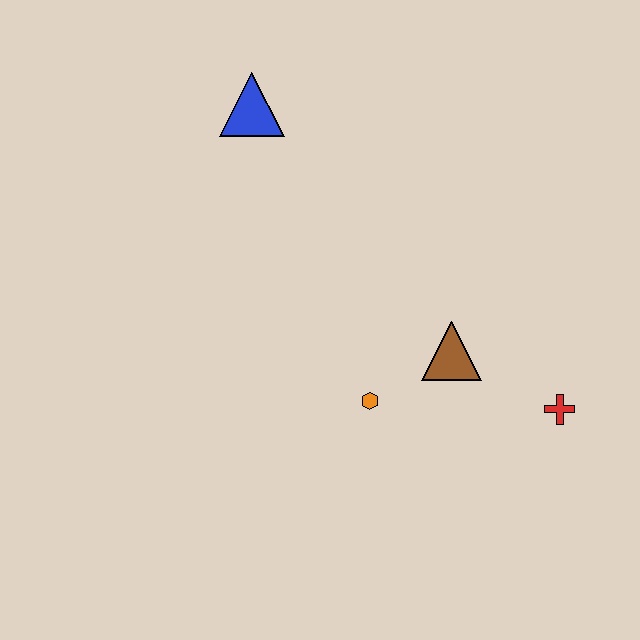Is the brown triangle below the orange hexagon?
No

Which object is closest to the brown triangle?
The orange hexagon is closest to the brown triangle.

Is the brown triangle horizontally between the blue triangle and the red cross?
Yes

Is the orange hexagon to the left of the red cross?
Yes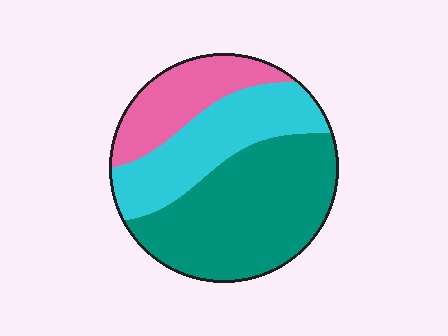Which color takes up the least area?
Pink, at roughly 20%.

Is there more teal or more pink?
Teal.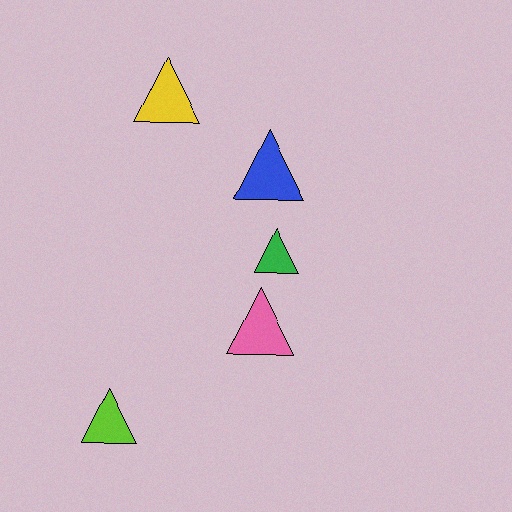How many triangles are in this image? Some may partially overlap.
There are 5 triangles.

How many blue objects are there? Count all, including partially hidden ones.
There is 1 blue object.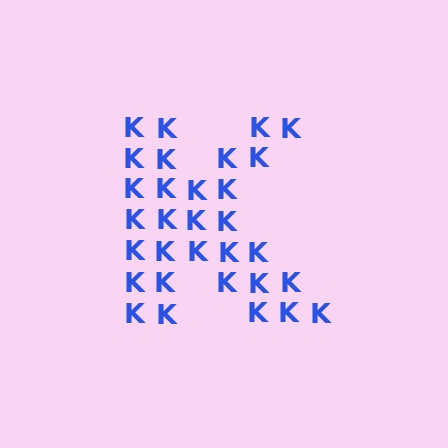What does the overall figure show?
The overall figure shows the letter K.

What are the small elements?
The small elements are letter K's.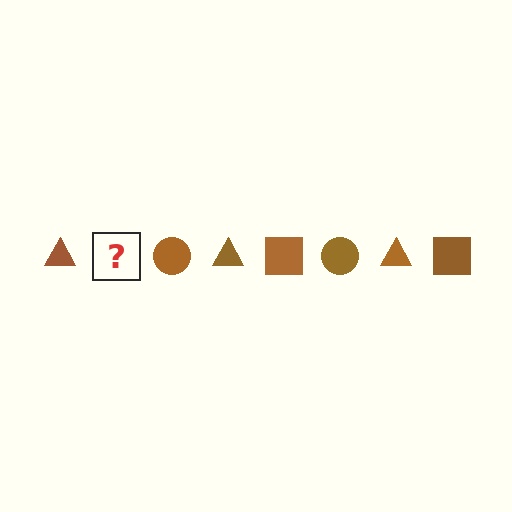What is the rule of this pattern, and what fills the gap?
The rule is that the pattern cycles through triangle, square, circle shapes in brown. The gap should be filled with a brown square.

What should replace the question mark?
The question mark should be replaced with a brown square.